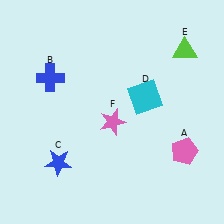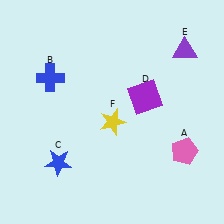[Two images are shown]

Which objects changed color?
D changed from cyan to purple. E changed from lime to purple. F changed from pink to yellow.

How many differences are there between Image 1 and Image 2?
There are 3 differences between the two images.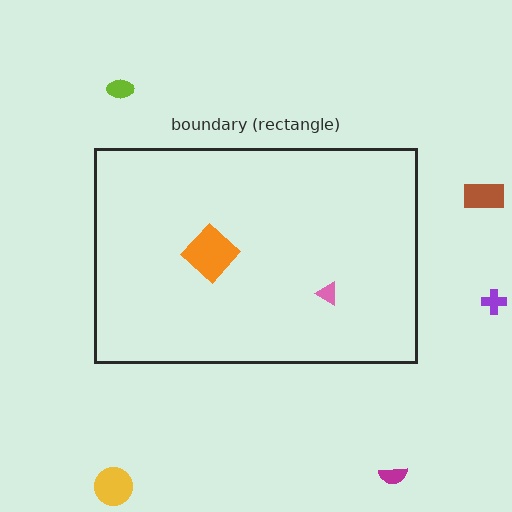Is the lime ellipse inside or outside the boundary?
Outside.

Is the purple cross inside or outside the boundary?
Outside.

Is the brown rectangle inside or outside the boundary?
Outside.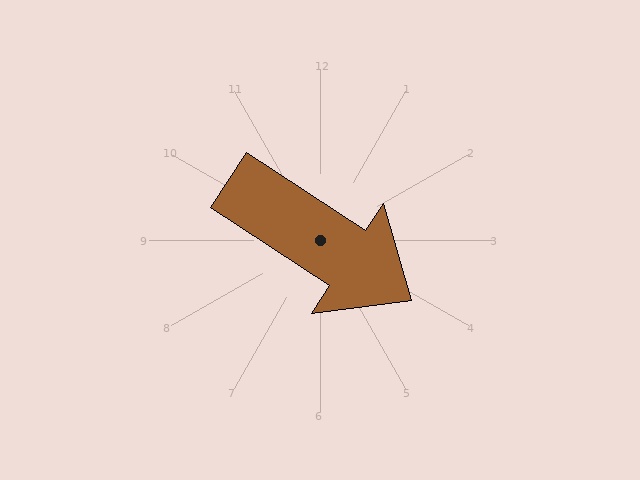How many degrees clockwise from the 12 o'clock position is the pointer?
Approximately 123 degrees.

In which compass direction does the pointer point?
Southeast.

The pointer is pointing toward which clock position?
Roughly 4 o'clock.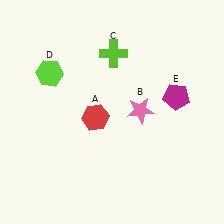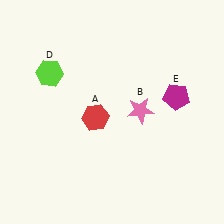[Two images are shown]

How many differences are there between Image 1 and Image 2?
There is 1 difference between the two images.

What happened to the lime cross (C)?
The lime cross (C) was removed in Image 2. It was in the top-right area of Image 1.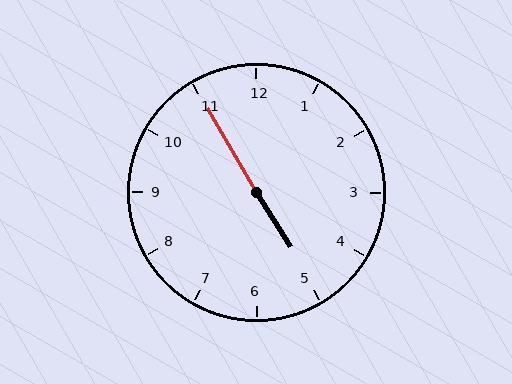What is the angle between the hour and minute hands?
Approximately 178 degrees.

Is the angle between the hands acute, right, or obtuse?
It is obtuse.